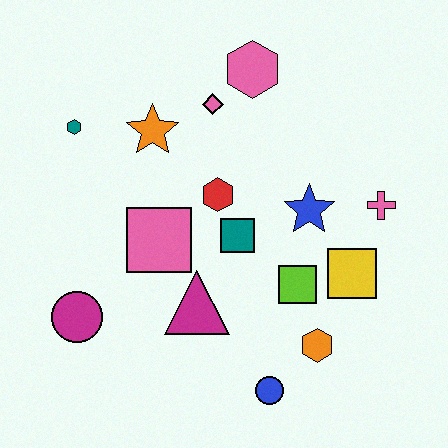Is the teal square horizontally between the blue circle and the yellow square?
No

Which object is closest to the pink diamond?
The pink hexagon is closest to the pink diamond.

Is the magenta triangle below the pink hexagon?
Yes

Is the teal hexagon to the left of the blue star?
Yes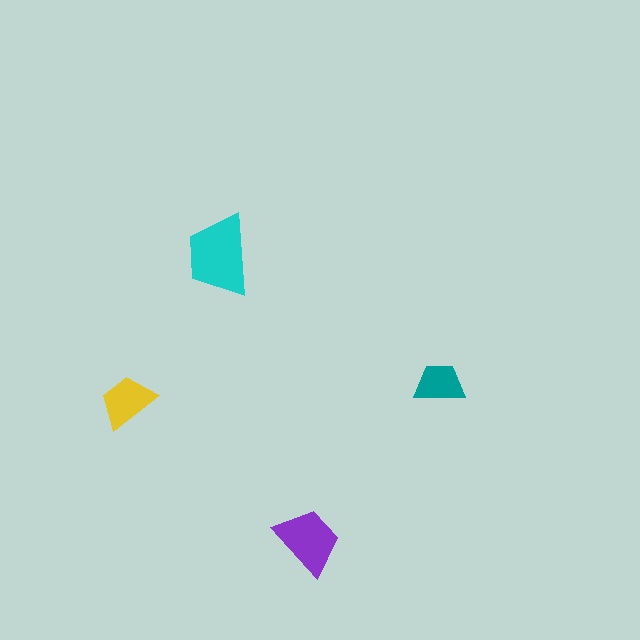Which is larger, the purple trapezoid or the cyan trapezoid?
The cyan one.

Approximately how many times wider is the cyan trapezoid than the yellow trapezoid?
About 1.5 times wider.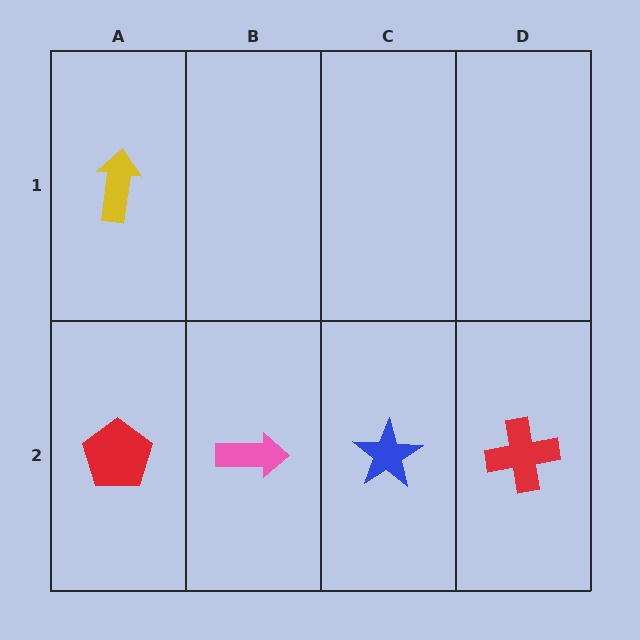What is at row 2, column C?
A blue star.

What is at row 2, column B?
A pink arrow.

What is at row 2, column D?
A red cross.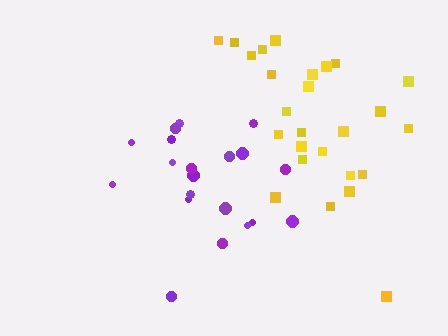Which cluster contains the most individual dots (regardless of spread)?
Yellow (26).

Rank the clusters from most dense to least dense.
yellow, purple.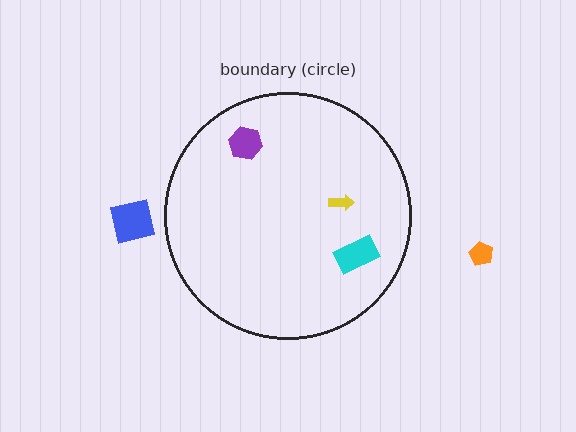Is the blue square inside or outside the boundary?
Outside.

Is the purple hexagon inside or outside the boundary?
Inside.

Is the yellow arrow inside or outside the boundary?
Inside.